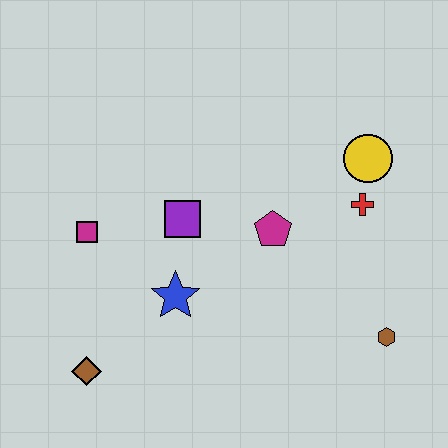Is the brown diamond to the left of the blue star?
Yes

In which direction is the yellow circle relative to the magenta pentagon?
The yellow circle is to the right of the magenta pentagon.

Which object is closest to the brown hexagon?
The red cross is closest to the brown hexagon.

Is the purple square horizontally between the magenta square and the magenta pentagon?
Yes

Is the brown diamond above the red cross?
No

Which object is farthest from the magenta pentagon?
The brown diamond is farthest from the magenta pentagon.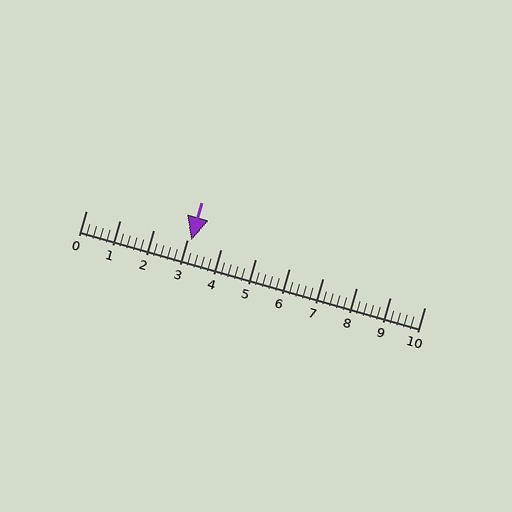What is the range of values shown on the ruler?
The ruler shows values from 0 to 10.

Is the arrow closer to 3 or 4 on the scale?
The arrow is closer to 3.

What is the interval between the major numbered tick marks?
The major tick marks are spaced 1 units apart.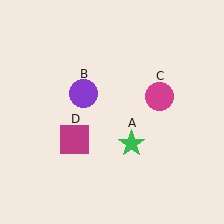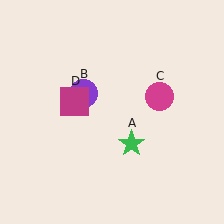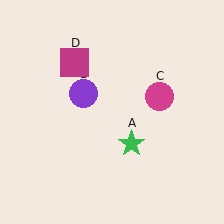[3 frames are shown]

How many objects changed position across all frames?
1 object changed position: magenta square (object D).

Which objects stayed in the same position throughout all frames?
Green star (object A) and purple circle (object B) and magenta circle (object C) remained stationary.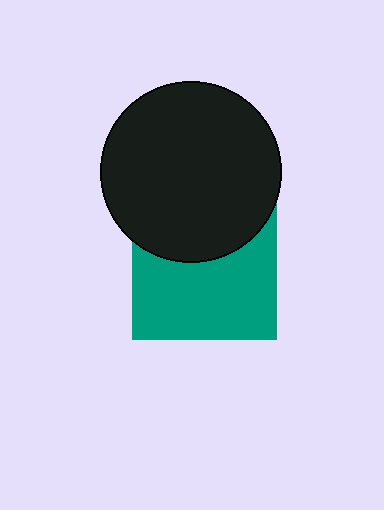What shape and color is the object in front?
The object in front is a black circle.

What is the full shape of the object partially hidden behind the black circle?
The partially hidden object is a teal square.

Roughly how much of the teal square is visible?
About half of it is visible (roughly 62%).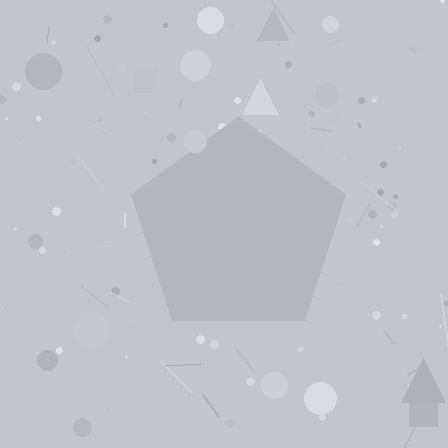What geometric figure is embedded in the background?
A pentagon is embedded in the background.